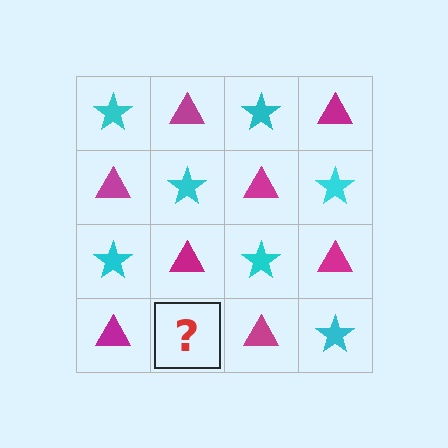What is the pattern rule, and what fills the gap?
The rule is that it alternates cyan star and magenta triangle in a checkerboard pattern. The gap should be filled with a cyan star.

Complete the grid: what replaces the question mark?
The question mark should be replaced with a cyan star.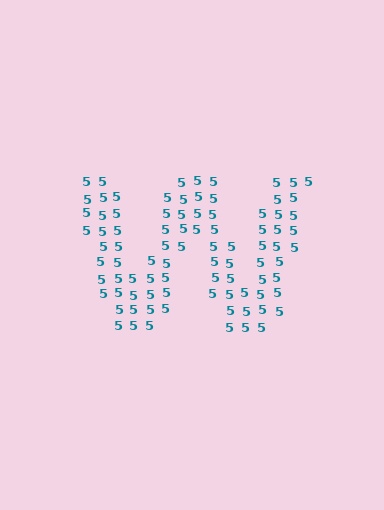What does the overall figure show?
The overall figure shows the letter W.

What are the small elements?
The small elements are digit 5's.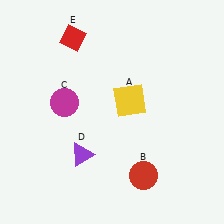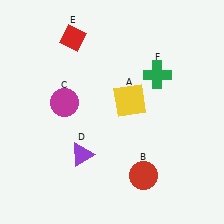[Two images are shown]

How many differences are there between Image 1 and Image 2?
There is 1 difference between the two images.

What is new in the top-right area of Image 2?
A green cross (F) was added in the top-right area of Image 2.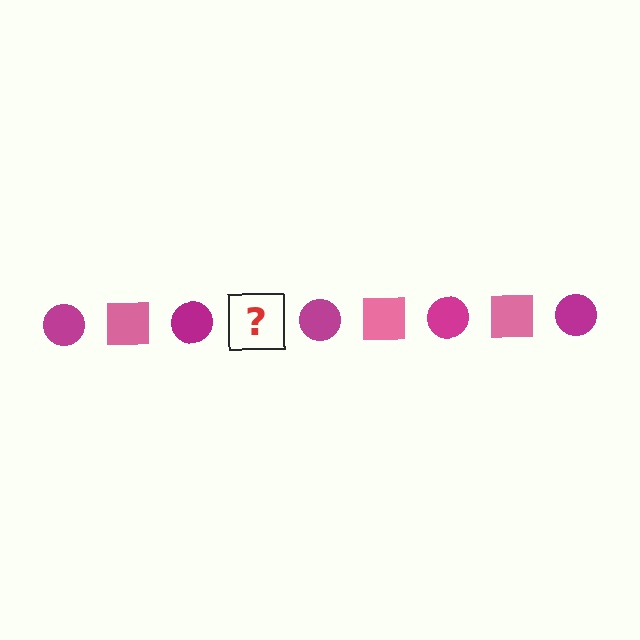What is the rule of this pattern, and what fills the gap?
The rule is that the pattern alternates between magenta circle and pink square. The gap should be filled with a pink square.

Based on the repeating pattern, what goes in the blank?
The blank should be a pink square.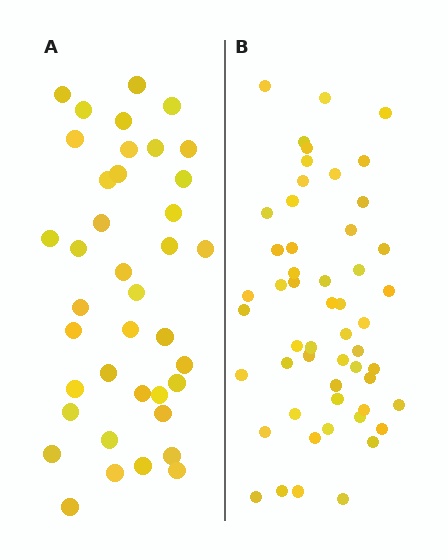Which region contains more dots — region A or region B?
Region B (the right region) has more dots.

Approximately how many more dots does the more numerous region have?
Region B has approximately 15 more dots than region A.